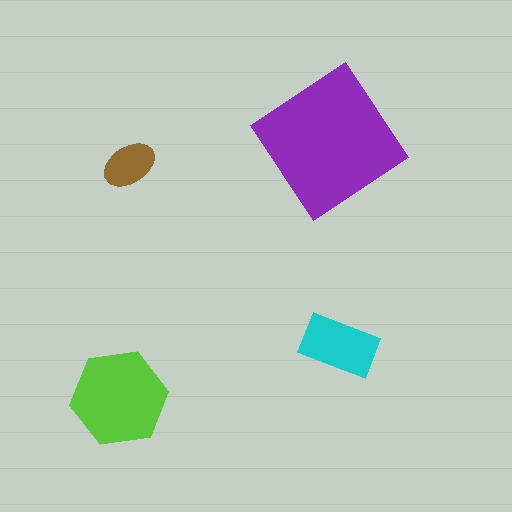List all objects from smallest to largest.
The brown ellipse, the cyan rectangle, the lime hexagon, the purple diamond.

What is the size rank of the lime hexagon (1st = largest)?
2nd.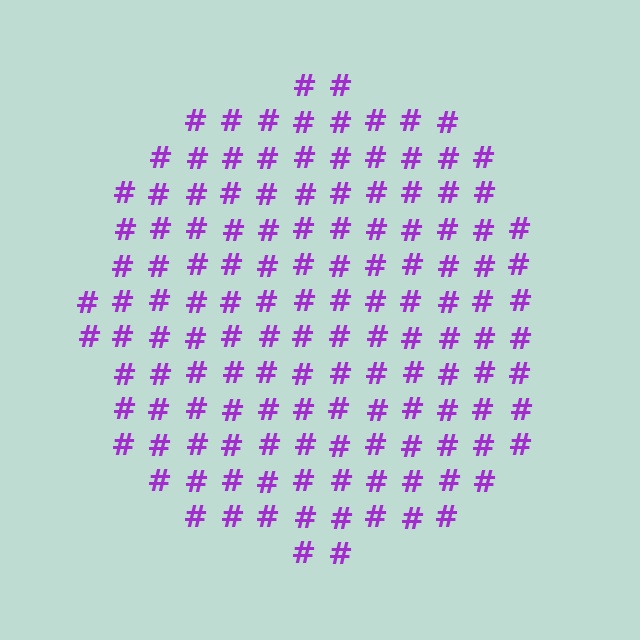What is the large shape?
The large shape is a circle.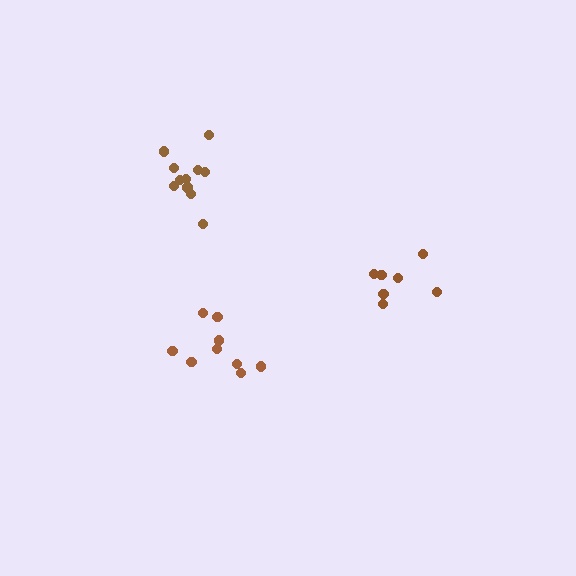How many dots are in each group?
Group 1: 11 dots, Group 2: 9 dots, Group 3: 7 dots (27 total).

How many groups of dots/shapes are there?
There are 3 groups.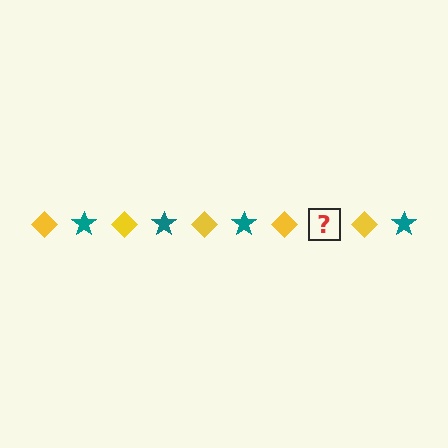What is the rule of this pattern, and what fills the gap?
The rule is that the pattern alternates between yellow diamond and teal star. The gap should be filled with a teal star.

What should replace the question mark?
The question mark should be replaced with a teal star.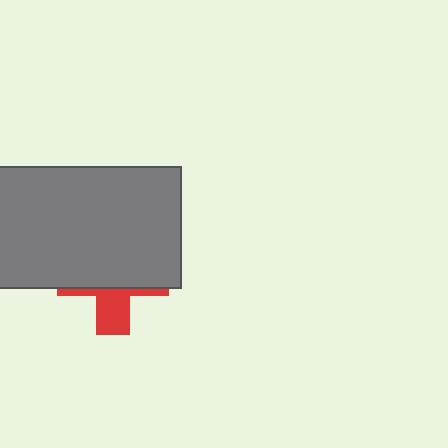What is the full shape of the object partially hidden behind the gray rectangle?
The partially hidden object is a red cross.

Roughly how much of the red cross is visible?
A small part of it is visible (roughly 31%).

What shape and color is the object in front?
The object in front is a gray rectangle.